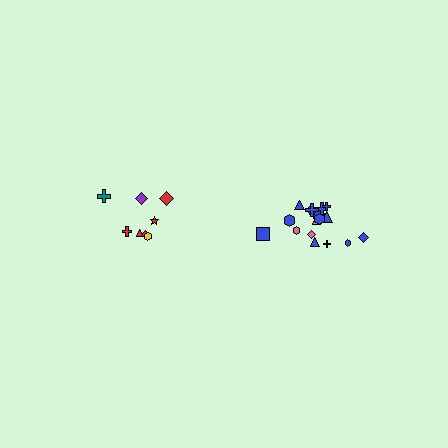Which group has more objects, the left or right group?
The right group.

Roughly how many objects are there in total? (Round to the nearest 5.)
Roughly 25 objects in total.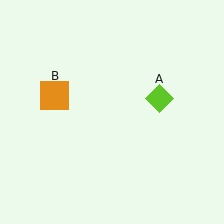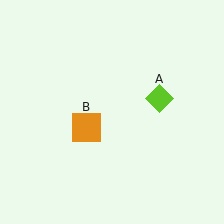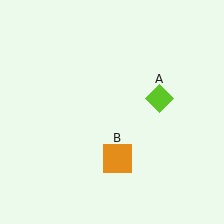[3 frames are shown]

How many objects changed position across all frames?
1 object changed position: orange square (object B).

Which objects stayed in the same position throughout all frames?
Lime diamond (object A) remained stationary.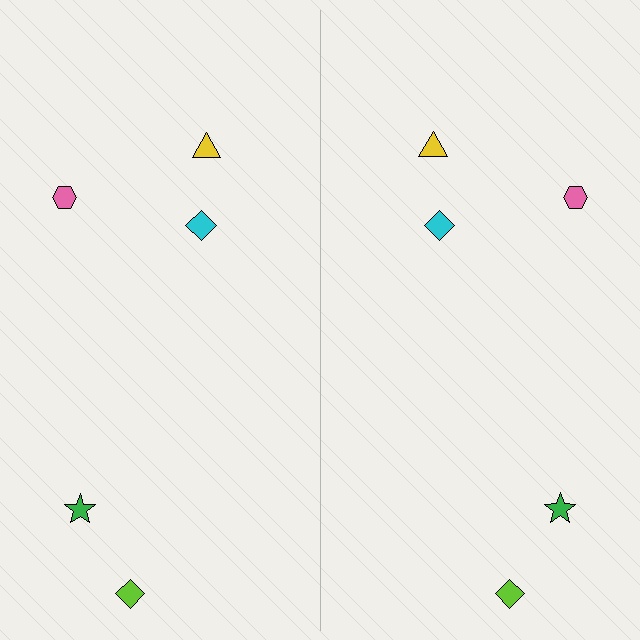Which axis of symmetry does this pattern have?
The pattern has a vertical axis of symmetry running through the center of the image.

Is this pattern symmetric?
Yes, this pattern has bilateral (reflection) symmetry.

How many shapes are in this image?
There are 10 shapes in this image.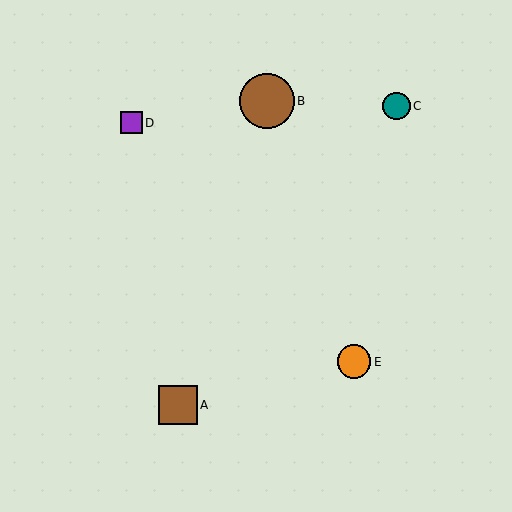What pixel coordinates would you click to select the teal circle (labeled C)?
Click at (396, 106) to select the teal circle C.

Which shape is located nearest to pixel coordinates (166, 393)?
The brown square (labeled A) at (178, 405) is nearest to that location.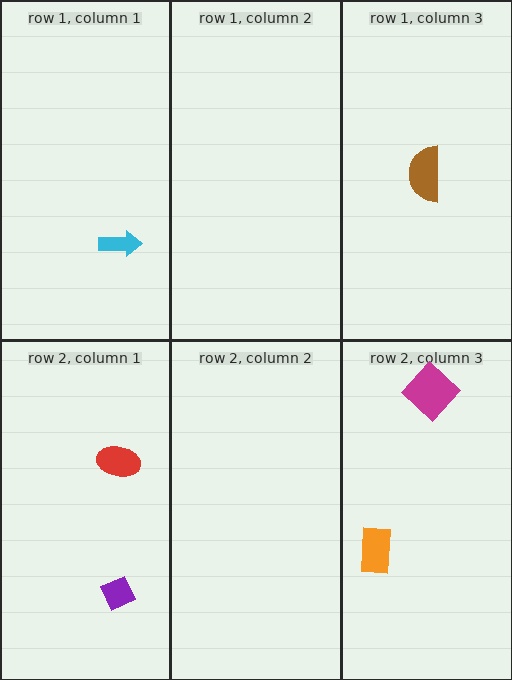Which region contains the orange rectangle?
The row 2, column 3 region.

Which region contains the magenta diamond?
The row 2, column 3 region.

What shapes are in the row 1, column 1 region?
The cyan arrow.